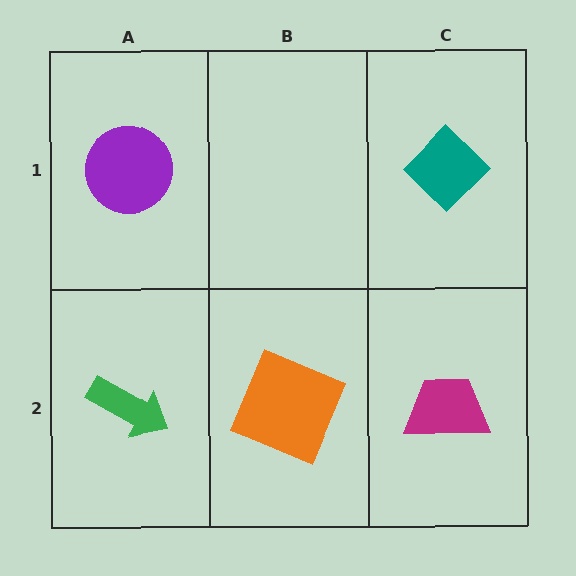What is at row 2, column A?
A green arrow.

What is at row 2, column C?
A magenta trapezoid.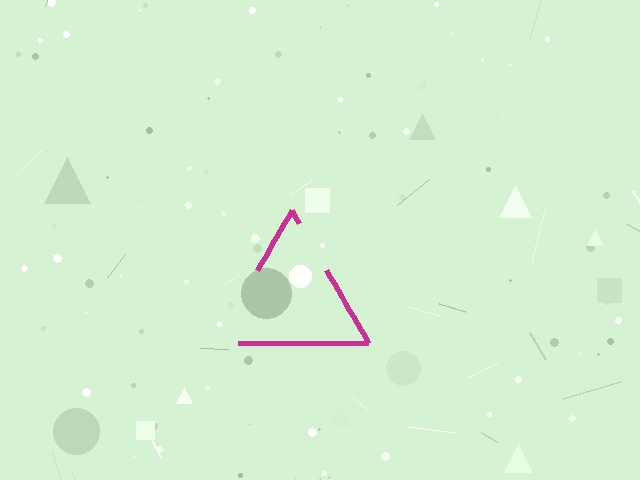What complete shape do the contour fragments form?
The contour fragments form a triangle.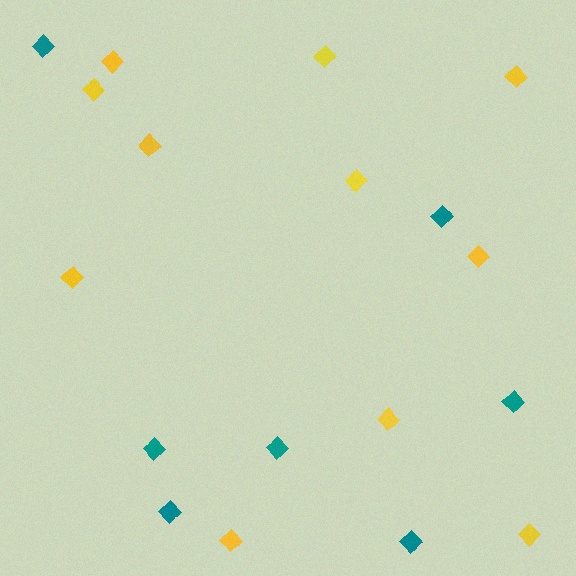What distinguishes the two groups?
There are 2 groups: one group of yellow diamonds (11) and one group of teal diamonds (7).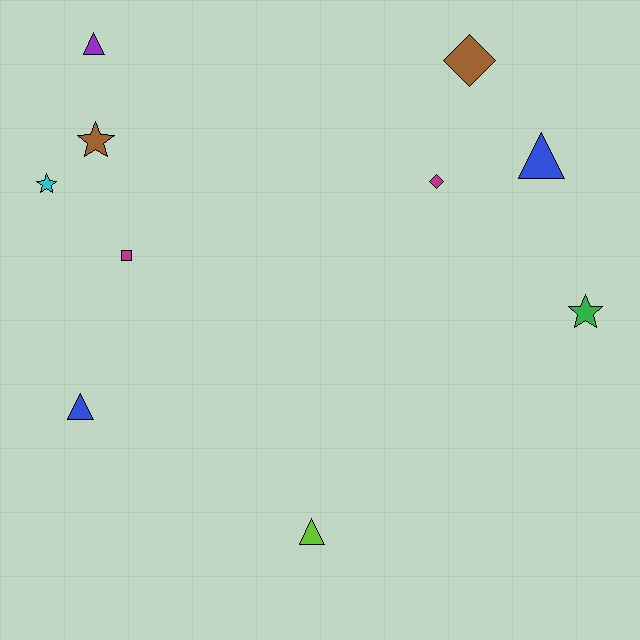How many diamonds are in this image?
There are 2 diamonds.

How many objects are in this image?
There are 10 objects.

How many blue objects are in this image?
There are 2 blue objects.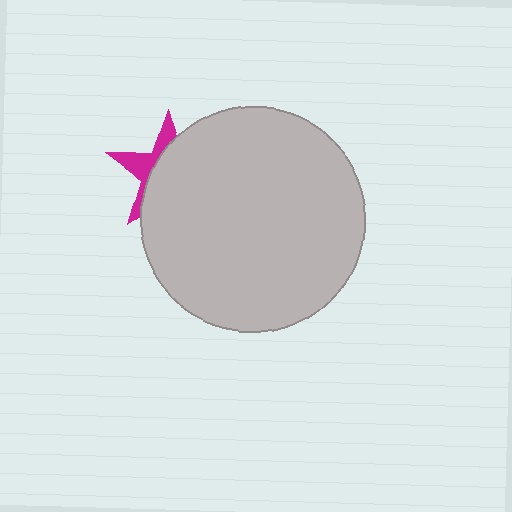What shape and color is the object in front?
The object in front is a light gray circle.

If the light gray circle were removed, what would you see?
You would see the complete magenta star.